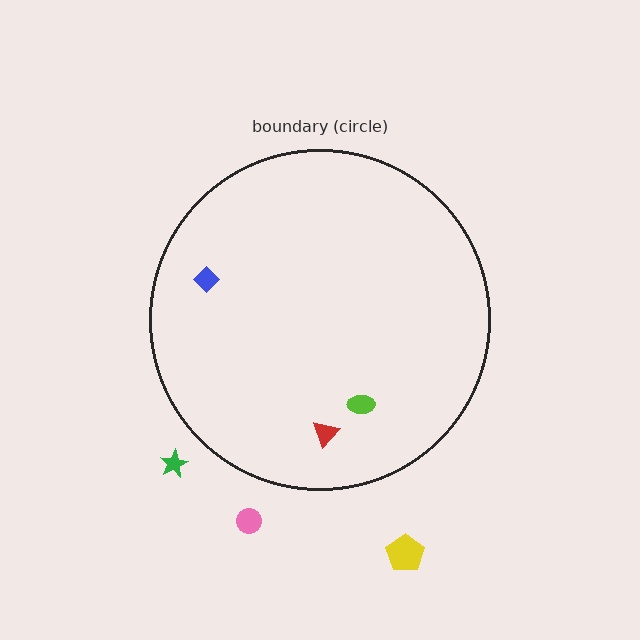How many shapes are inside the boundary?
3 inside, 3 outside.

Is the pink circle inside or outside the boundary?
Outside.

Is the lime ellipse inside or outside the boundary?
Inside.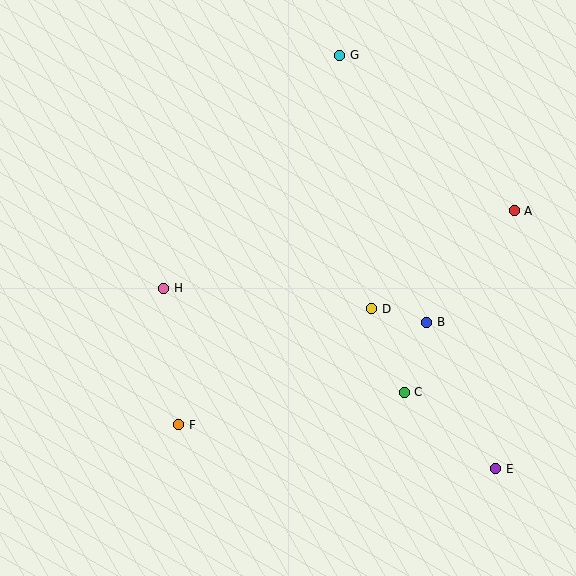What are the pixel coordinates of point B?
Point B is at (427, 322).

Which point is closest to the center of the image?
Point D at (372, 309) is closest to the center.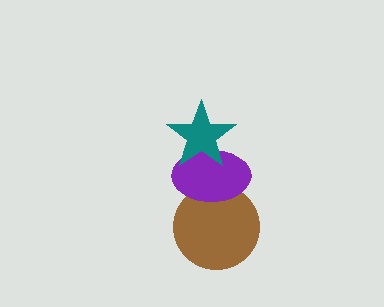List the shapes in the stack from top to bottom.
From top to bottom: the teal star, the purple ellipse, the brown circle.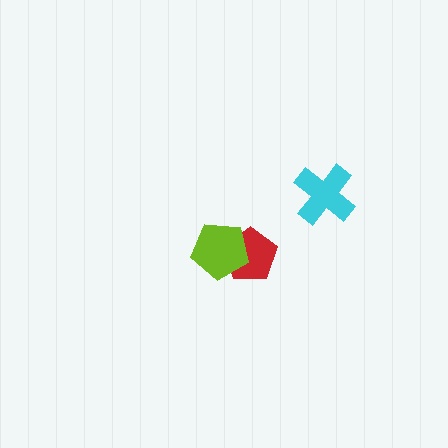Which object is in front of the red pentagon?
The lime pentagon is in front of the red pentagon.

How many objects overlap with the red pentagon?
1 object overlaps with the red pentagon.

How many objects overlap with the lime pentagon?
1 object overlaps with the lime pentagon.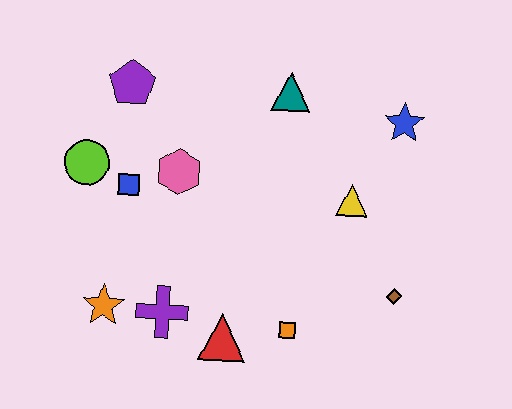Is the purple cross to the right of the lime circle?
Yes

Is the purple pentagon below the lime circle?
No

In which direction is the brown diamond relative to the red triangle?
The brown diamond is to the right of the red triangle.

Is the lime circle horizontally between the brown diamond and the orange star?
No